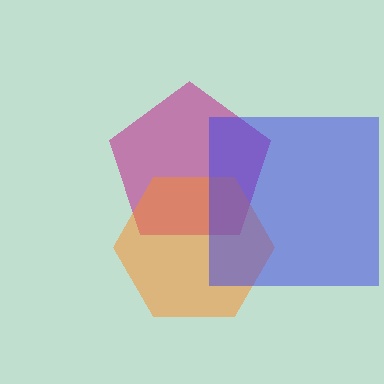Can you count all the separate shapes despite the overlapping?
Yes, there are 3 separate shapes.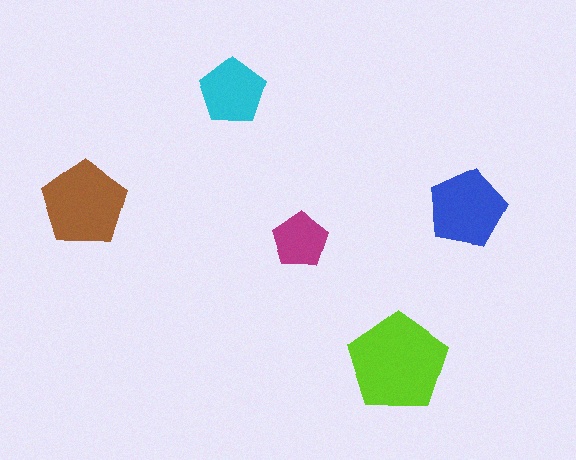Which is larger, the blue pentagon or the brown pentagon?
The brown one.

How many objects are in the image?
There are 5 objects in the image.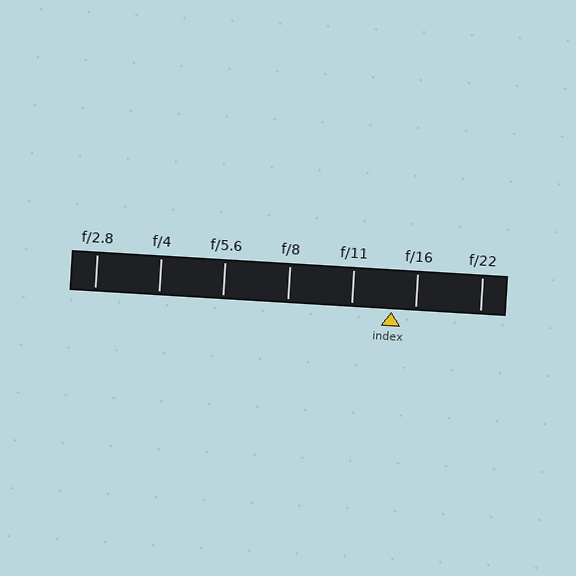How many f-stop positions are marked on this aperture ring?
There are 7 f-stop positions marked.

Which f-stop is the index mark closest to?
The index mark is closest to f/16.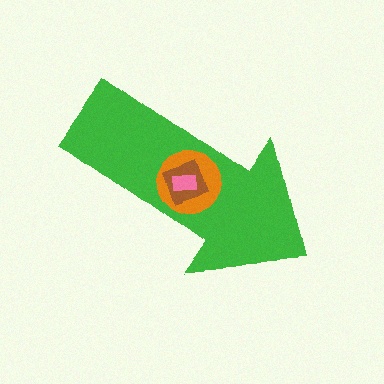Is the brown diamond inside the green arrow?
Yes.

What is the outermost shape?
The green arrow.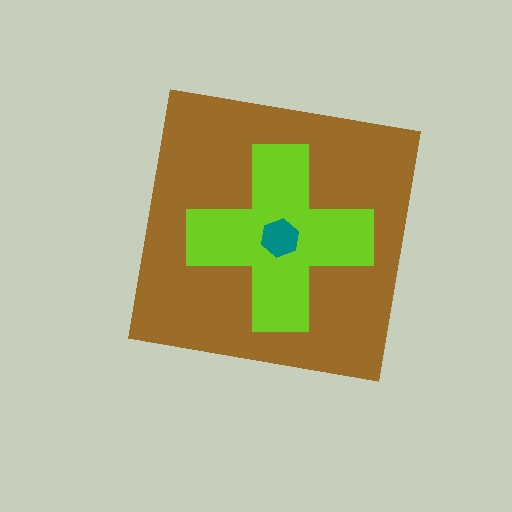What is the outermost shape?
The brown square.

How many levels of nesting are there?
3.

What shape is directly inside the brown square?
The lime cross.